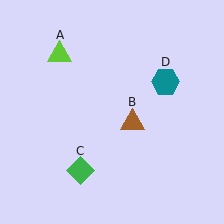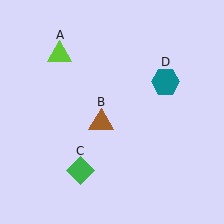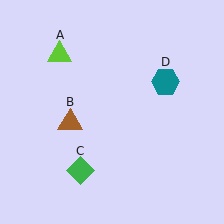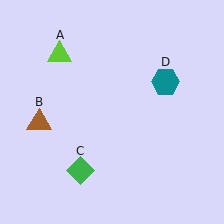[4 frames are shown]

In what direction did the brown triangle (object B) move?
The brown triangle (object B) moved left.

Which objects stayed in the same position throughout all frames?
Lime triangle (object A) and green diamond (object C) and teal hexagon (object D) remained stationary.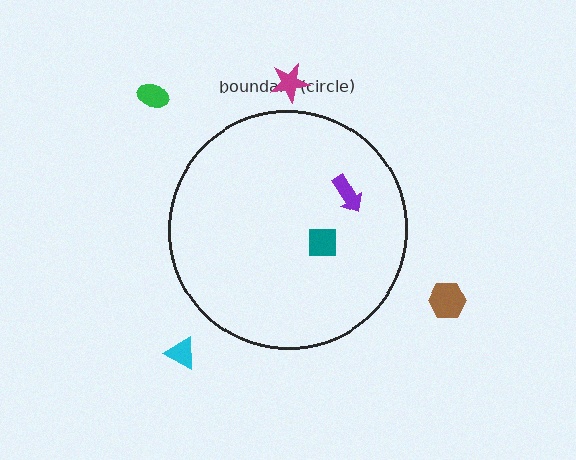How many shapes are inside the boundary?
2 inside, 4 outside.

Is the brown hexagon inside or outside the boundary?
Outside.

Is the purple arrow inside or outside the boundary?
Inside.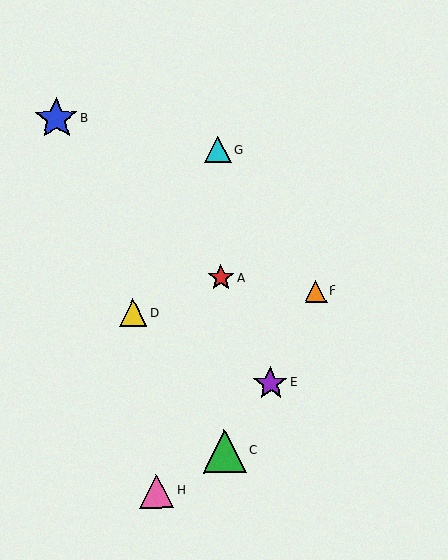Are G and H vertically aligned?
No, G is at x≈218 and H is at x≈157.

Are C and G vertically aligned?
Yes, both are at x≈225.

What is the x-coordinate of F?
Object F is at x≈315.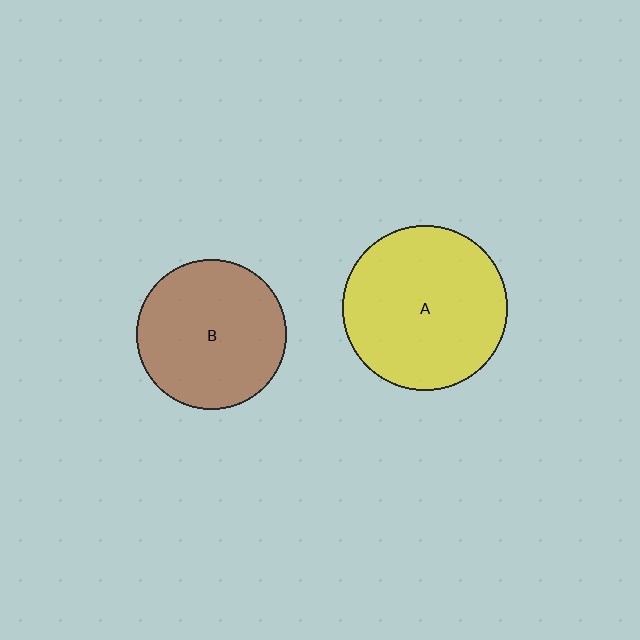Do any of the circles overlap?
No, none of the circles overlap.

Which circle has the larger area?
Circle A (yellow).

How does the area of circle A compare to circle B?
Approximately 1.2 times.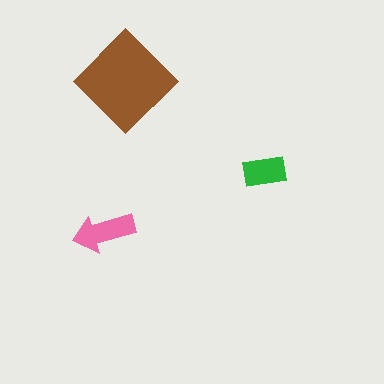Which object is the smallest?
The green rectangle.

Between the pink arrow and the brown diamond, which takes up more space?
The brown diamond.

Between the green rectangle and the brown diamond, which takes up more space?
The brown diamond.